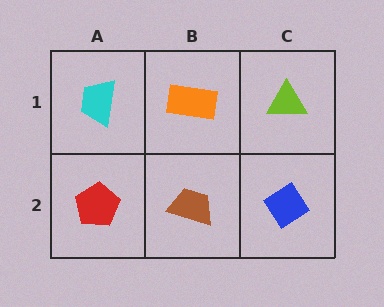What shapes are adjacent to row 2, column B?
An orange rectangle (row 1, column B), a red pentagon (row 2, column A), a blue diamond (row 2, column C).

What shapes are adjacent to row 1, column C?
A blue diamond (row 2, column C), an orange rectangle (row 1, column B).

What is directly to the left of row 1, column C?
An orange rectangle.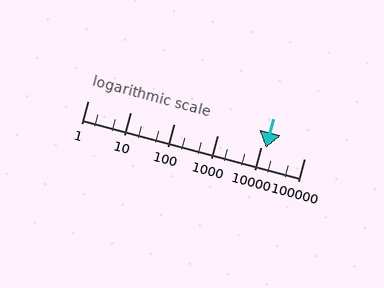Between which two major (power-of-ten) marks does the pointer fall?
The pointer is between 10000 and 100000.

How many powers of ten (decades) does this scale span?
The scale spans 5 decades, from 1 to 100000.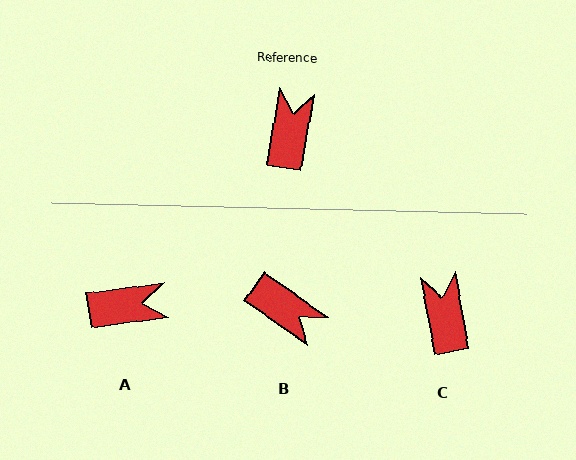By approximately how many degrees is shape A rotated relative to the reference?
Approximately 72 degrees clockwise.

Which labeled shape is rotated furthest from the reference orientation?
B, about 115 degrees away.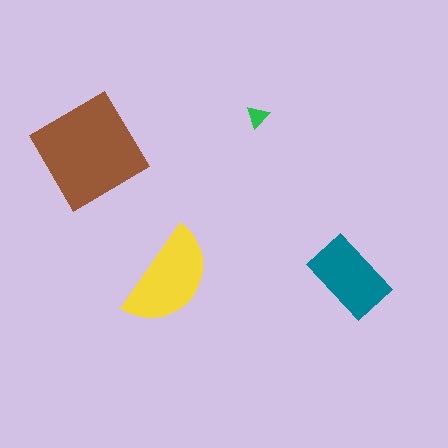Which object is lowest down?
The yellow semicircle is bottommost.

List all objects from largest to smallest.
The brown diamond, the yellow semicircle, the teal rectangle, the green triangle.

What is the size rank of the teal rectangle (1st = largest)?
3rd.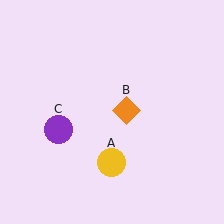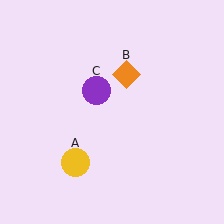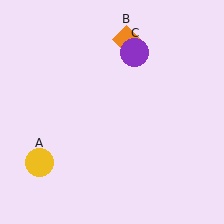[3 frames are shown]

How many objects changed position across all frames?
3 objects changed position: yellow circle (object A), orange diamond (object B), purple circle (object C).